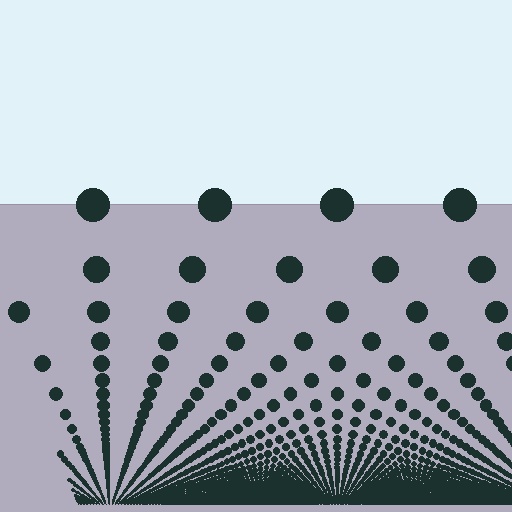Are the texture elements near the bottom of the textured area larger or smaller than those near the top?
Smaller. The gradient is inverted — elements near the bottom are smaller and denser.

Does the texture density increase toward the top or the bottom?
Density increases toward the bottom.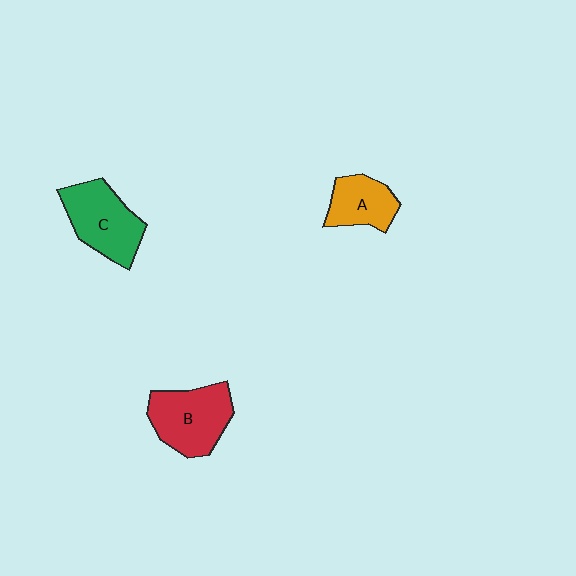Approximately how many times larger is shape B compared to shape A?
Approximately 1.5 times.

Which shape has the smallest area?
Shape A (orange).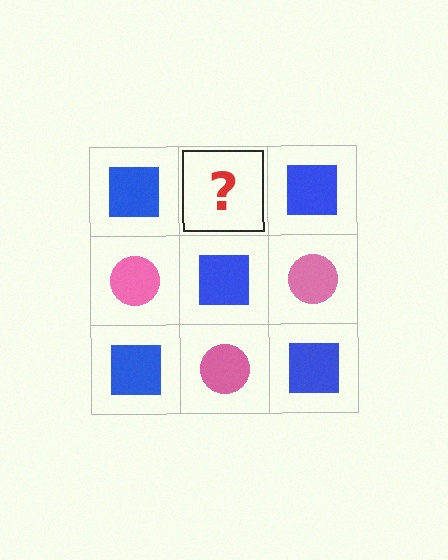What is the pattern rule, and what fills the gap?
The rule is that it alternates blue square and pink circle in a checkerboard pattern. The gap should be filled with a pink circle.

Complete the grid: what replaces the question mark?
The question mark should be replaced with a pink circle.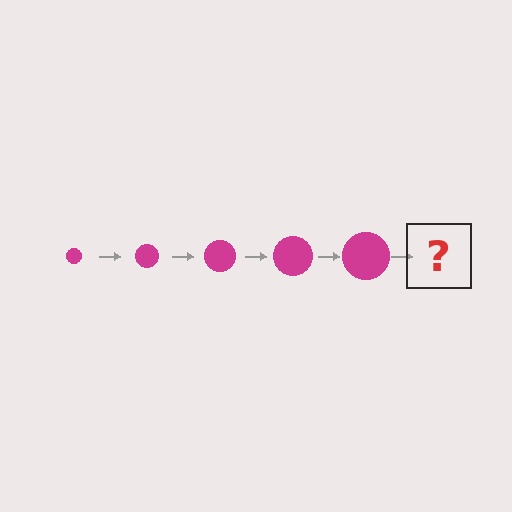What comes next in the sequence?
The next element should be a magenta circle, larger than the previous one.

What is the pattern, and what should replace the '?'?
The pattern is that the circle gets progressively larger each step. The '?' should be a magenta circle, larger than the previous one.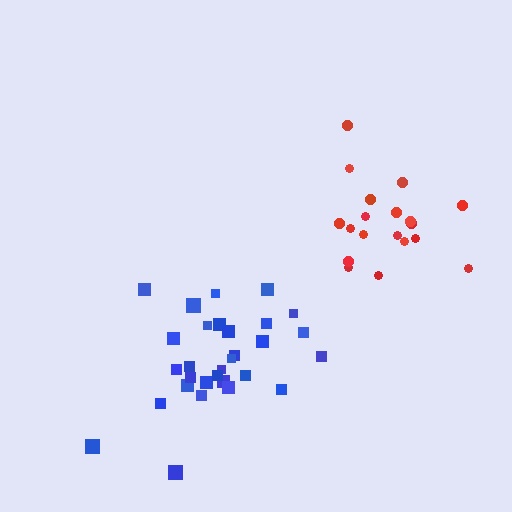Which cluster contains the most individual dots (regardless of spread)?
Blue (30).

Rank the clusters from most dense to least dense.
blue, red.